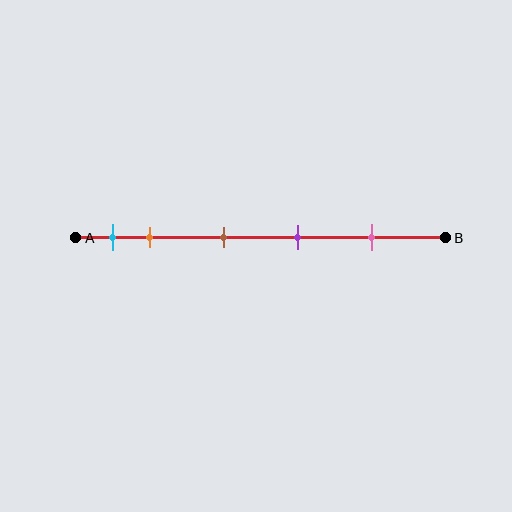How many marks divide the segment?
There are 5 marks dividing the segment.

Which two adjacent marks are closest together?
The cyan and orange marks are the closest adjacent pair.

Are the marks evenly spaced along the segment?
No, the marks are not evenly spaced.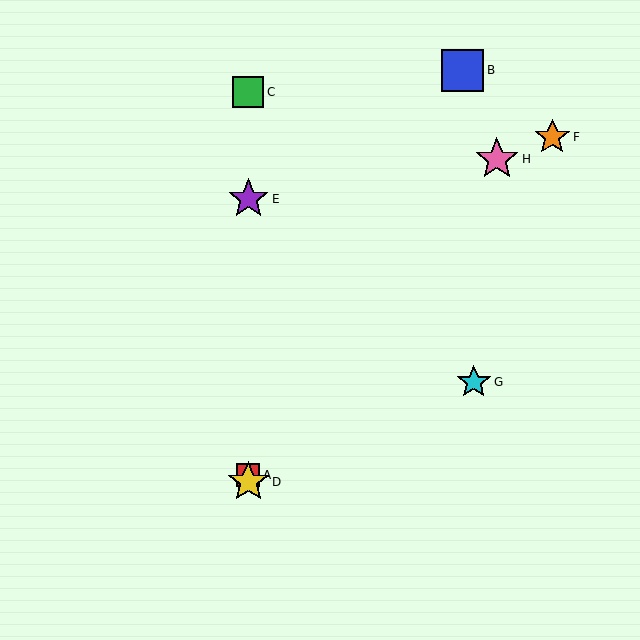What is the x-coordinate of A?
Object A is at x≈248.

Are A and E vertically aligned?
Yes, both are at x≈248.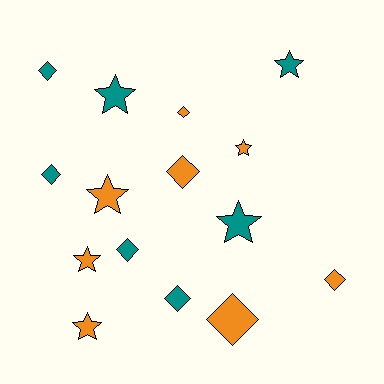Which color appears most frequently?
Orange, with 8 objects.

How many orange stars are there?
There are 4 orange stars.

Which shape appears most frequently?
Diamond, with 8 objects.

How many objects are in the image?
There are 15 objects.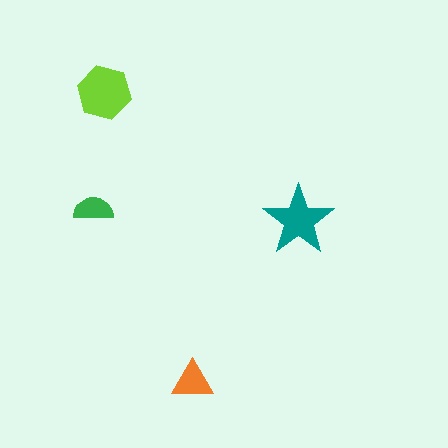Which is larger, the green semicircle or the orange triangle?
The orange triangle.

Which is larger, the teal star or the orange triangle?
The teal star.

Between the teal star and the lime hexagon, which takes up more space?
The lime hexagon.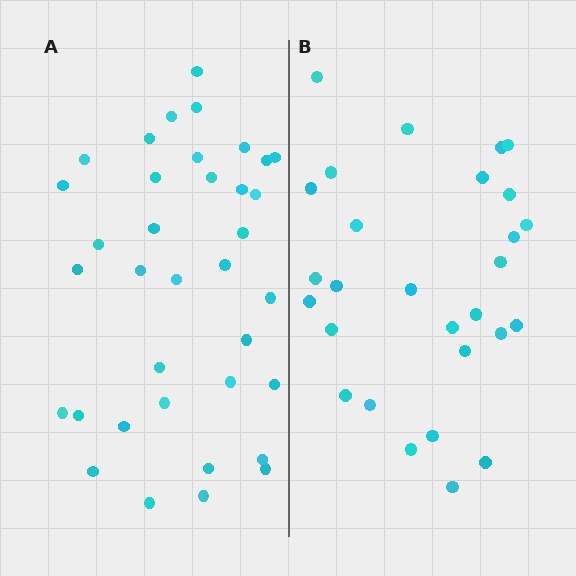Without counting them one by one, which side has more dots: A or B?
Region A (the left region) has more dots.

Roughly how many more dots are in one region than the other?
Region A has roughly 8 or so more dots than region B.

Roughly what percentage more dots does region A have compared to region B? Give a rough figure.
About 30% more.